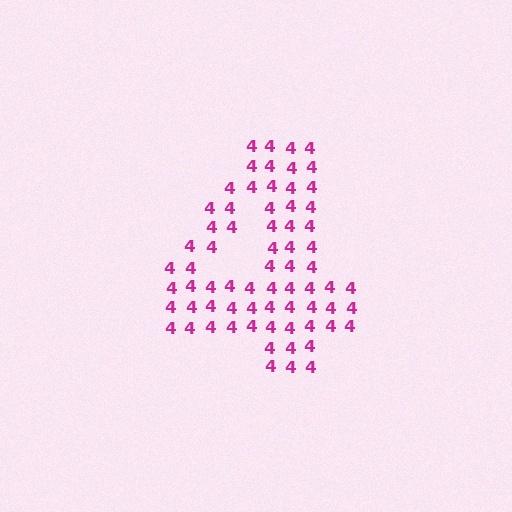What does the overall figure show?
The overall figure shows the digit 4.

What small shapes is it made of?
It is made of small digit 4's.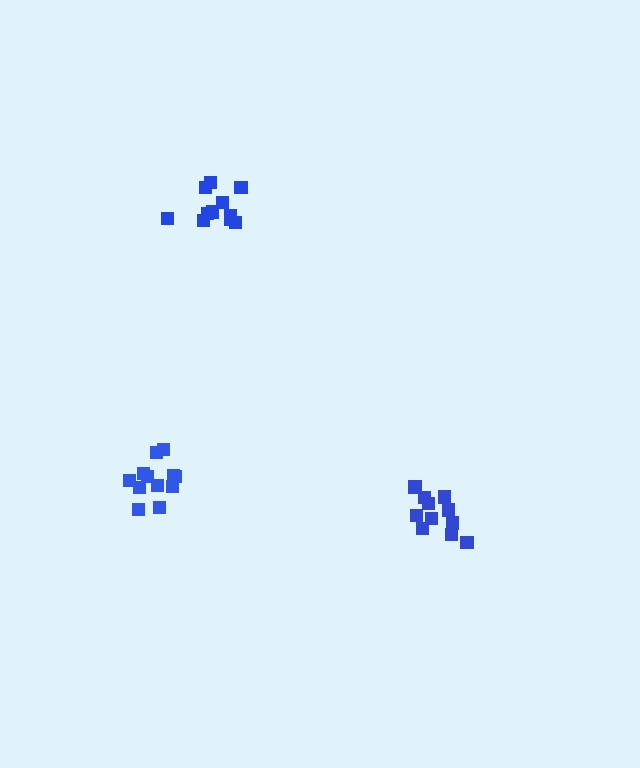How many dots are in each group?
Group 1: 11 dots, Group 2: 12 dots, Group 3: 11 dots (34 total).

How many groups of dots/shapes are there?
There are 3 groups.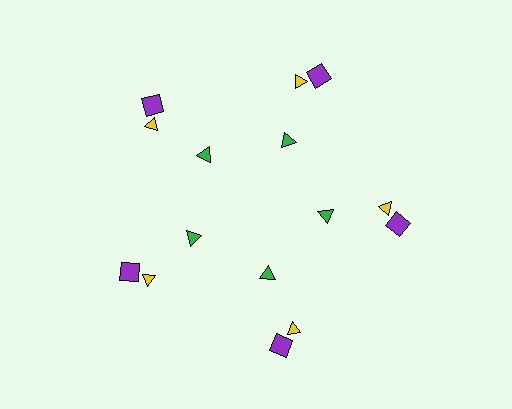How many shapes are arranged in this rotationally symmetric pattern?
There are 15 shapes, arranged in 5 groups of 3.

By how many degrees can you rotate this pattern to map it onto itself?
The pattern maps onto itself every 72 degrees of rotation.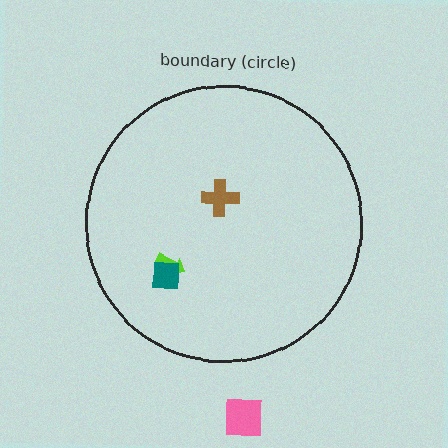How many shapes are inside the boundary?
3 inside, 1 outside.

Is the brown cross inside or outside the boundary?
Inside.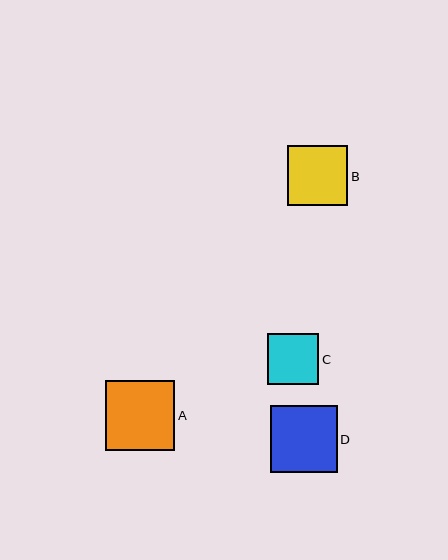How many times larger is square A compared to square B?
Square A is approximately 1.2 times the size of square B.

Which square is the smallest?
Square C is the smallest with a size of approximately 51 pixels.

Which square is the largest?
Square A is the largest with a size of approximately 69 pixels.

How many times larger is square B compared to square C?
Square B is approximately 1.2 times the size of square C.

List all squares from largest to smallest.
From largest to smallest: A, D, B, C.